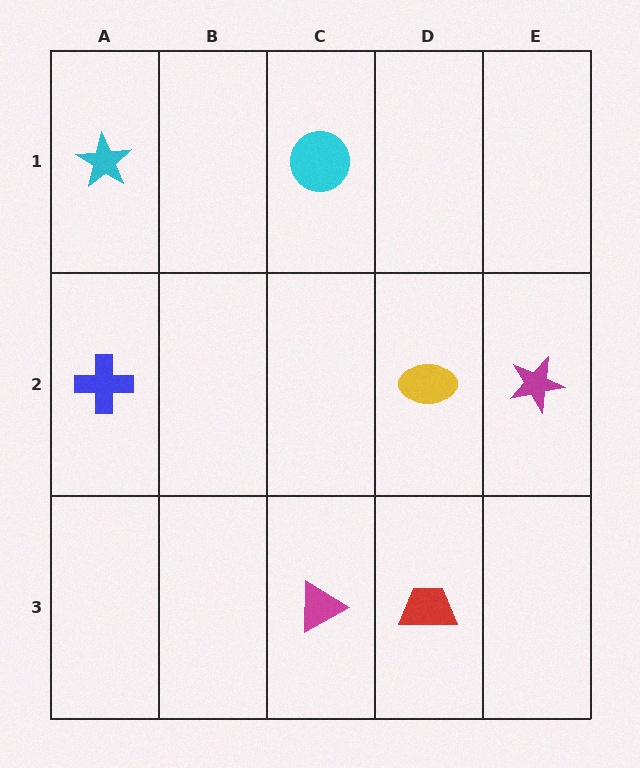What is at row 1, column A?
A cyan star.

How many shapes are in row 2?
3 shapes.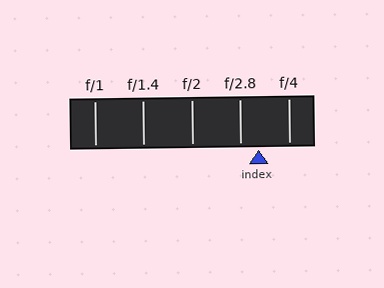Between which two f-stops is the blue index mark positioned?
The index mark is between f/2.8 and f/4.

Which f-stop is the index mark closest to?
The index mark is closest to f/2.8.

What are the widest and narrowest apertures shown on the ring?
The widest aperture shown is f/1 and the narrowest is f/4.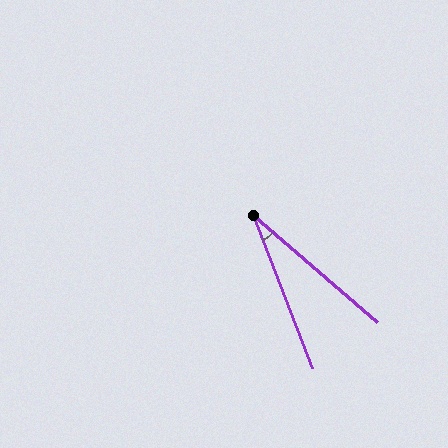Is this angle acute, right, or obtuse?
It is acute.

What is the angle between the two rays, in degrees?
Approximately 28 degrees.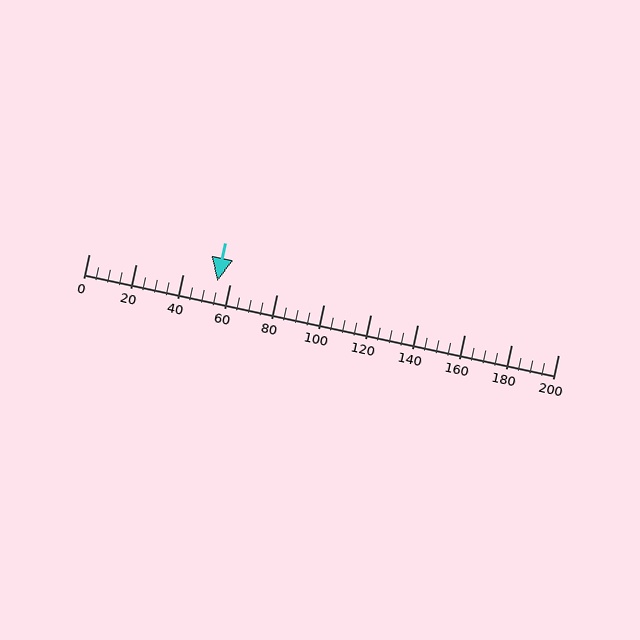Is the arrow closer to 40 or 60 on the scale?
The arrow is closer to 60.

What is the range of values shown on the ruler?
The ruler shows values from 0 to 200.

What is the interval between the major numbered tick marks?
The major tick marks are spaced 20 units apart.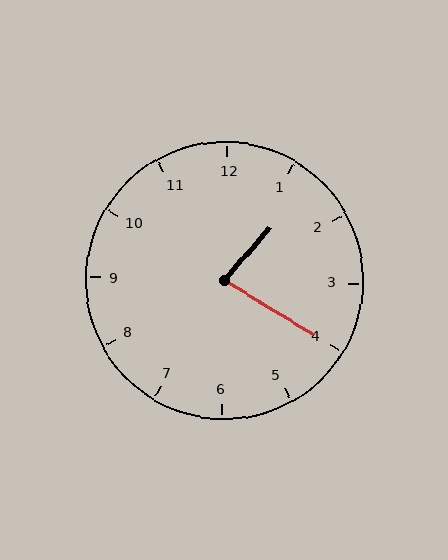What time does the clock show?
1:20.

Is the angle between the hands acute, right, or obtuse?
It is acute.